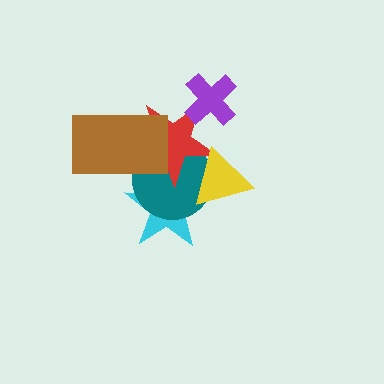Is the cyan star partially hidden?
Yes, it is partially covered by another shape.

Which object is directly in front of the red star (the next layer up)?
The brown rectangle is directly in front of the red star.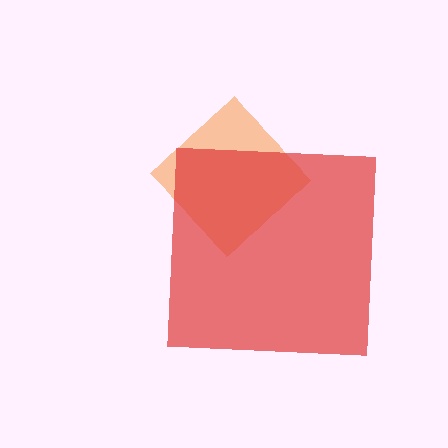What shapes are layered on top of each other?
The layered shapes are: an orange diamond, a red square.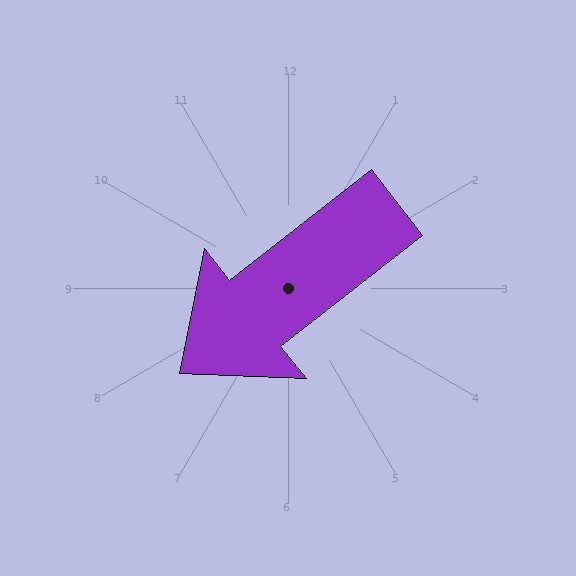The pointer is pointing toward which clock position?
Roughly 8 o'clock.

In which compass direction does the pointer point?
Southwest.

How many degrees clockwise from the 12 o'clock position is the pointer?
Approximately 232 degrees.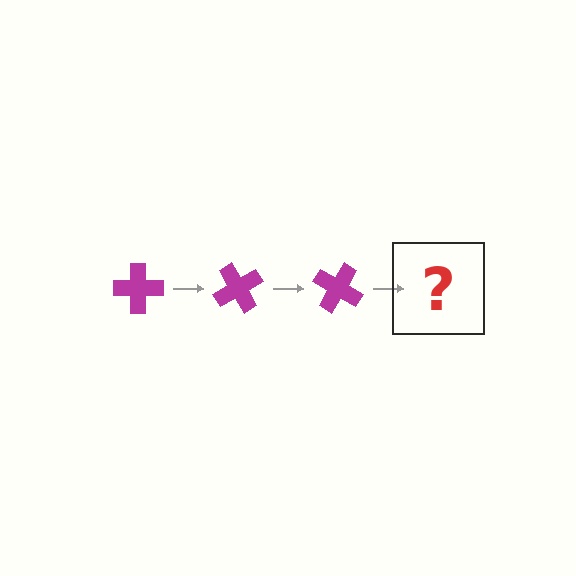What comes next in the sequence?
The next element should be a magenta cross rotated 180 degrees.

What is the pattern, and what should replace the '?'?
The pattern is that the cross rotates 60 degrees each step. The '?' should be a magenta cross rotated 180 degrees.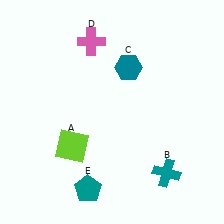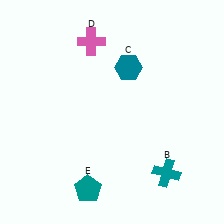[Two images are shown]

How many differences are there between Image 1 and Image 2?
There is 1 difference between the two images.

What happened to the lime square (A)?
The lime square (A) was removed in Image 2. It was in the bottom-left area of Image 1.